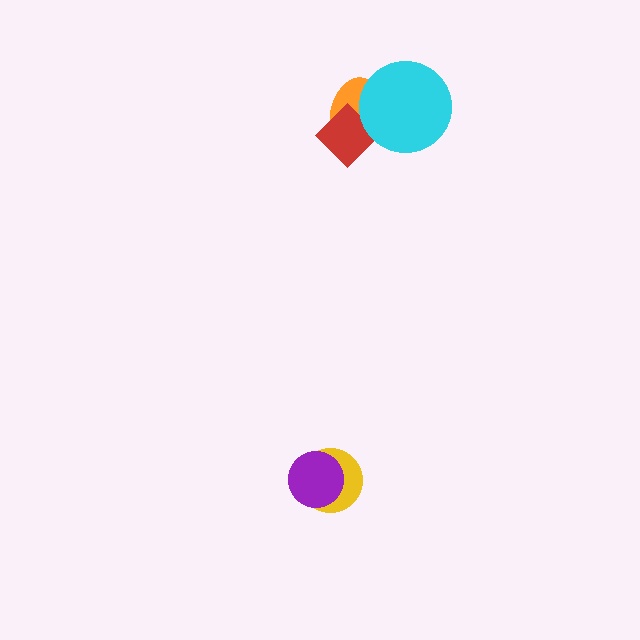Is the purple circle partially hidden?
No, no other shape covers it.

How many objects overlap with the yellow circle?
1 object overlaps with the yellow circle.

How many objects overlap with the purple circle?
1 object overlaps with the purple circle.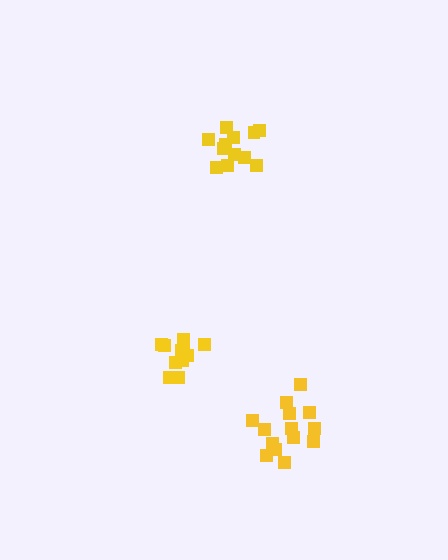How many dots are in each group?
Group 1: 11 dots, Group 2: 14 dots, Group 3: 12 dots (37 total).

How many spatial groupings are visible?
There are 3 spatial groupings.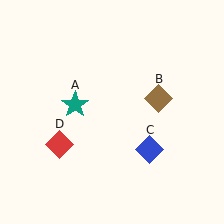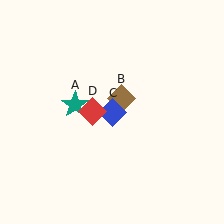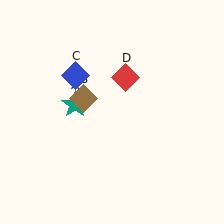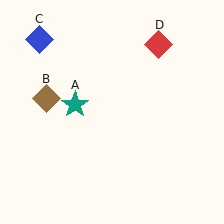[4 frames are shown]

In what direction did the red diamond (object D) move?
The red diamond (object D) moved up and to the right.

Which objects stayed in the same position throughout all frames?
Teal star (object A) remained stationary.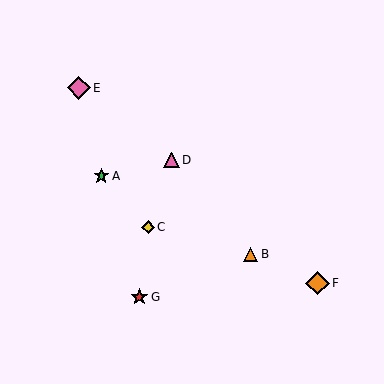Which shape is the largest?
The orange diamond (labeled F) is the largest.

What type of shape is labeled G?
Shape G is a red star.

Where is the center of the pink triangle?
The center of the pink triangle is at (172, 160).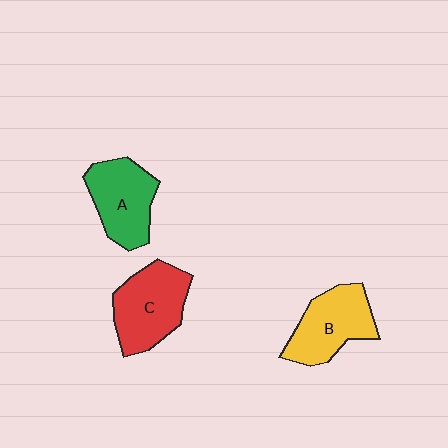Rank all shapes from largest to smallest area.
From largest to smallest: C (red), B (yellow), A (green).